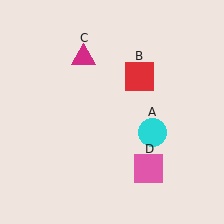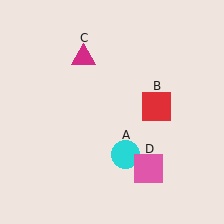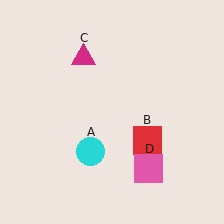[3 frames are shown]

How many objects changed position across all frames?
2 objects changed position: cyan circle (object A), red square (object B).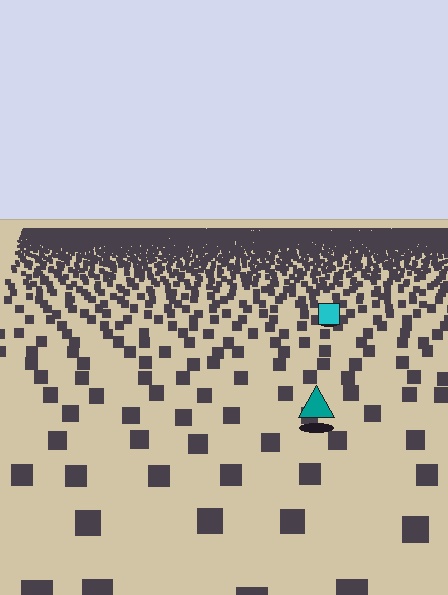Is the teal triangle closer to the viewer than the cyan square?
Yes. The teal triangle is closer — you can tell from the texture gradient: the ground texture is coarser near it.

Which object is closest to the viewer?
The teal triangle is closest. The texture marks near it are larger and more spread out.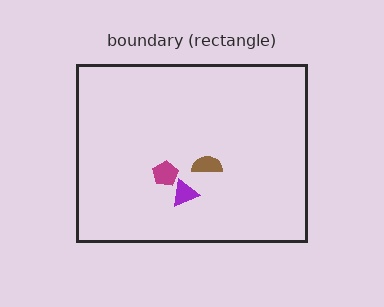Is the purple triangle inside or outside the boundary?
Inside.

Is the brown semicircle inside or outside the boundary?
Inside.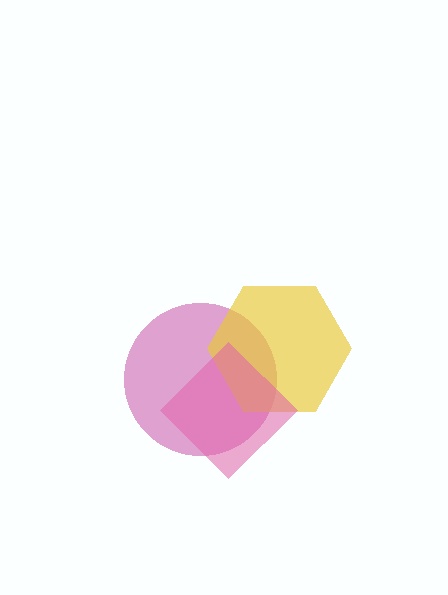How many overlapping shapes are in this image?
There are 3 overlapping shapes in the image.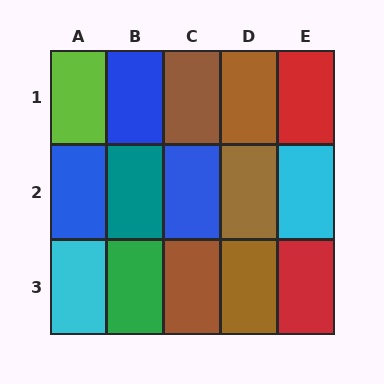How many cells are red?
2 cells are red.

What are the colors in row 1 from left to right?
Lime, blue, brown, brown, red.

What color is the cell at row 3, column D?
Brown.